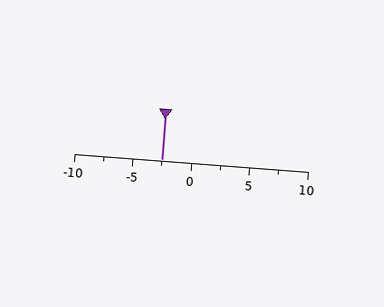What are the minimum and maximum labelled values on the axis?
The axis runs from -10 to 10.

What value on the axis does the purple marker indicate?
The marker indicates approximately -2.5.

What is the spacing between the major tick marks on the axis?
The major ticks are spaced 5 apart.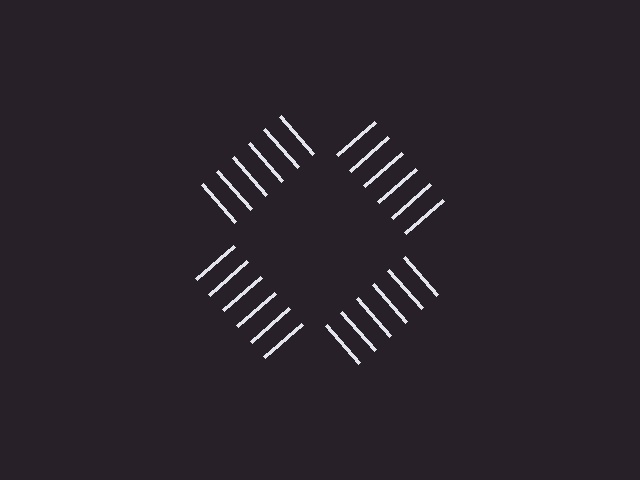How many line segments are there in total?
24 — 6 along each of the 4 edges.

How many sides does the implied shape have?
4 sides — the line-ends trace a square.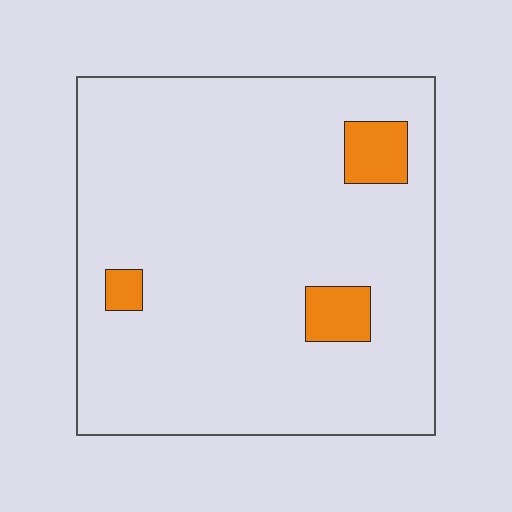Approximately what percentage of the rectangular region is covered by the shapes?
Approximately 5%.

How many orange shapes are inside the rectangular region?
3.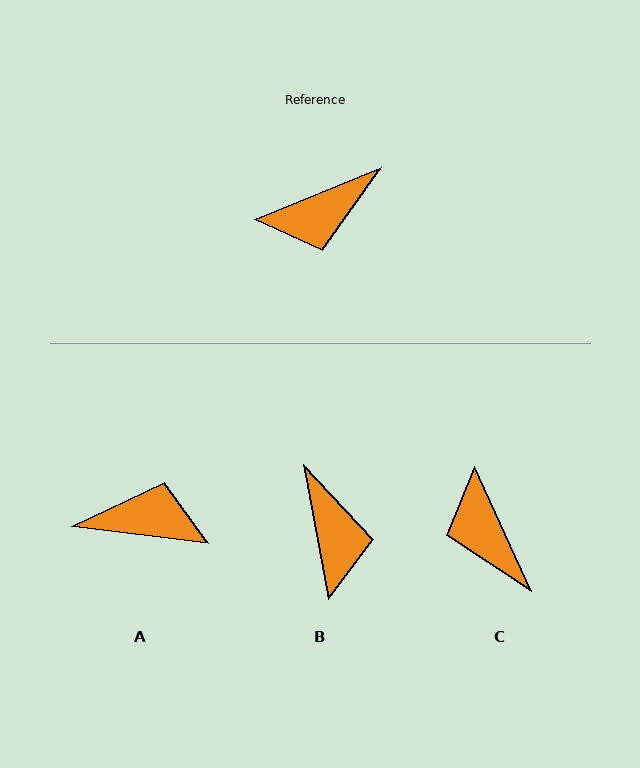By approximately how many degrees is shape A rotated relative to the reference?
Approximately 151 degrees counter-clockwise.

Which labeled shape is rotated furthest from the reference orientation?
A, about 151 degrees away.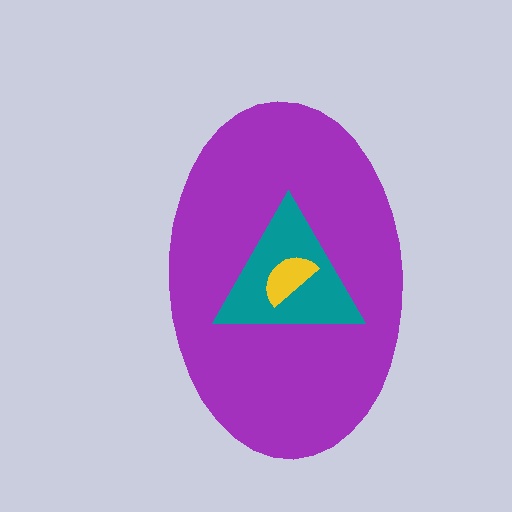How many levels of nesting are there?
3.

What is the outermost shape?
The purple ellipse.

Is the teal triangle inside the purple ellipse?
Yes.